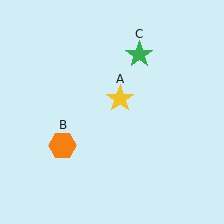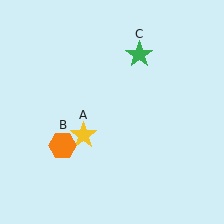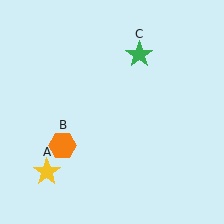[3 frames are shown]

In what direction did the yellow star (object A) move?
The yellow star (object A) moved down and to the left.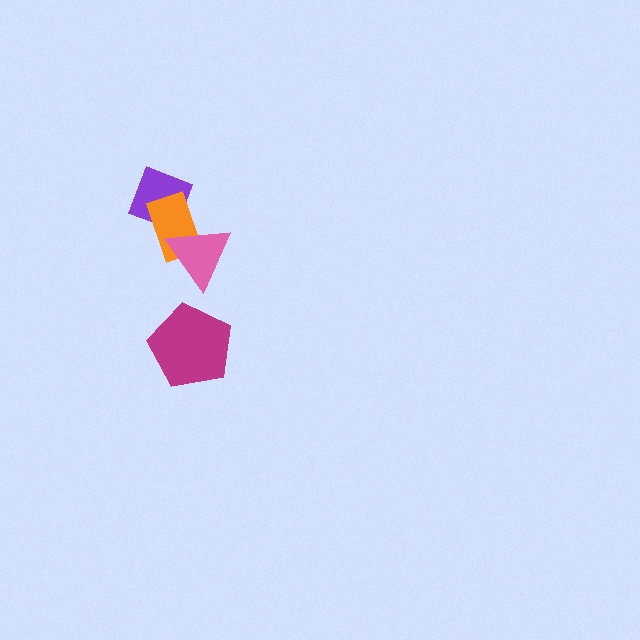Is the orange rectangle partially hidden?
Yes, it is partially covered by another shape.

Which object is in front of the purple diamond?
The orange rectangle is in front of the purple diamond.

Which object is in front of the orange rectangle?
The pink triangle is in front of the orange rectangle.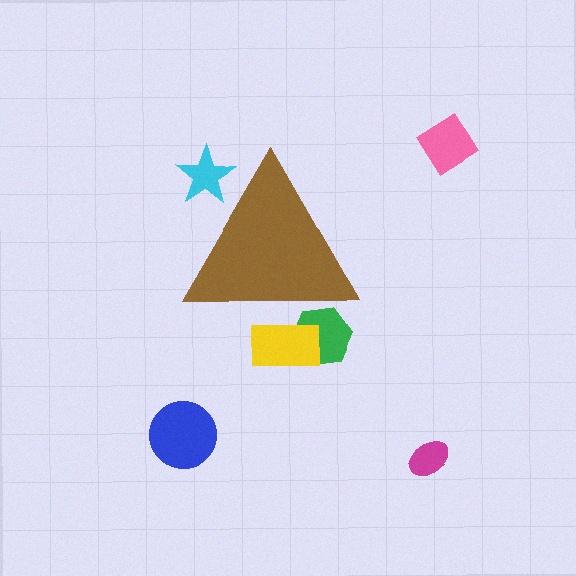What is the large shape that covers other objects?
A brown triangle.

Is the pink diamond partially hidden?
No, the pink diamond is fully visible.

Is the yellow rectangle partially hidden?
Yes, the yellow rectangle is partially hidden behind the brown triangle.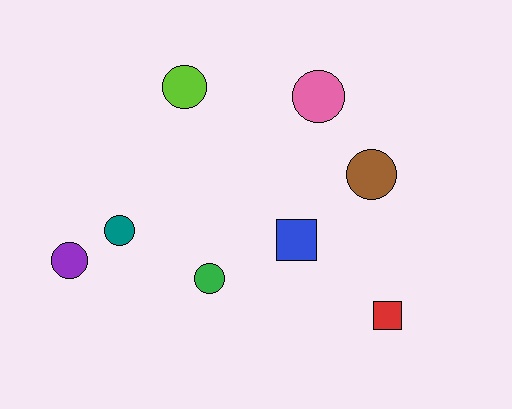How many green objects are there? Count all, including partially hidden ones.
There is 1 green object.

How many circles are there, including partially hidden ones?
There are 6 circles.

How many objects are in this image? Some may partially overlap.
There are 8 objects.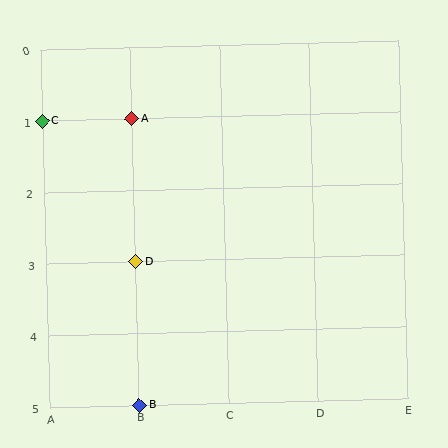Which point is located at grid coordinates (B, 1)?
Point A is at (B, 1).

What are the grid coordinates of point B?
Point B is at grid coordinates (B, 5).